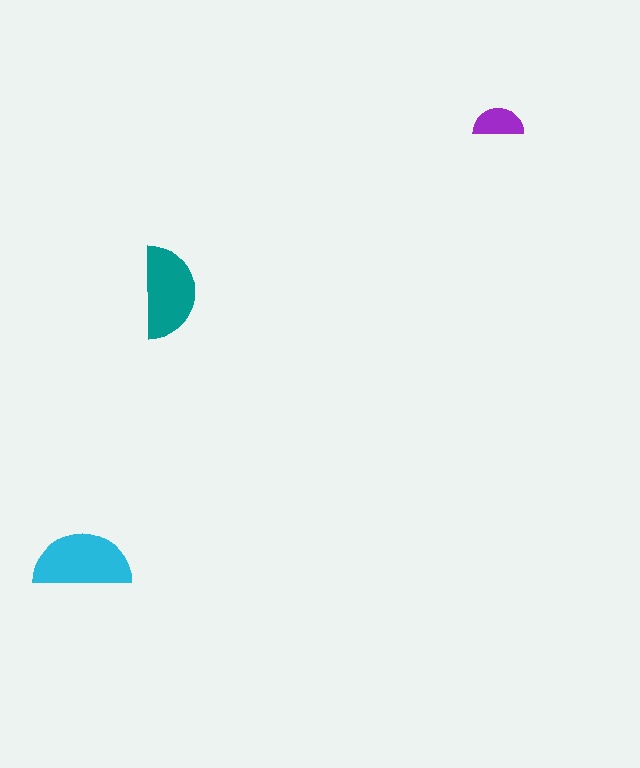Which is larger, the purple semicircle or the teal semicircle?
The teal one.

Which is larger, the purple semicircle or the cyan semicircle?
The cyan one.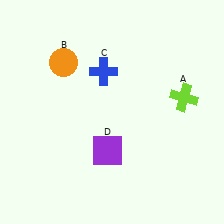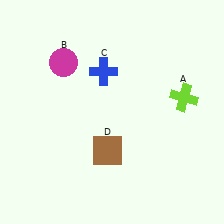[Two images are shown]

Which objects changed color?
B changed from orange to magenta. D changed from purple to brown.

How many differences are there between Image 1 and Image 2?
There are 2 differences between the two images.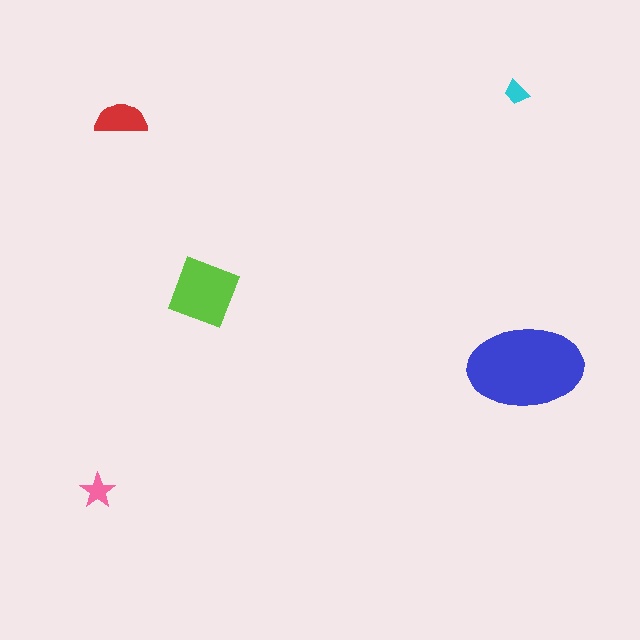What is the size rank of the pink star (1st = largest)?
4th.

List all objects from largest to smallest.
The blue ellipse, the lime diamond, the red semicircle, the pink star, the cyan trapezoid.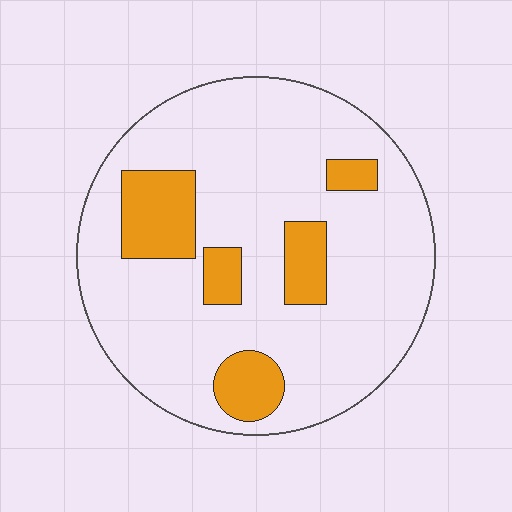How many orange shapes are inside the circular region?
5.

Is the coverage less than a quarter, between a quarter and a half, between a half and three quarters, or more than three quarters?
Less than a quarter.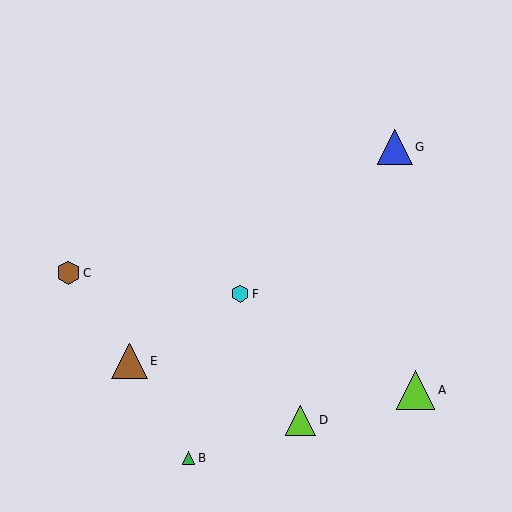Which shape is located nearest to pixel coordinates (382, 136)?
The blue triangle (labeled G) at (395, 147) is nearest to that location.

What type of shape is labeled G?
Shape G is a blue triangle.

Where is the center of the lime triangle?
The center of the lime triangle is at (300, 420).